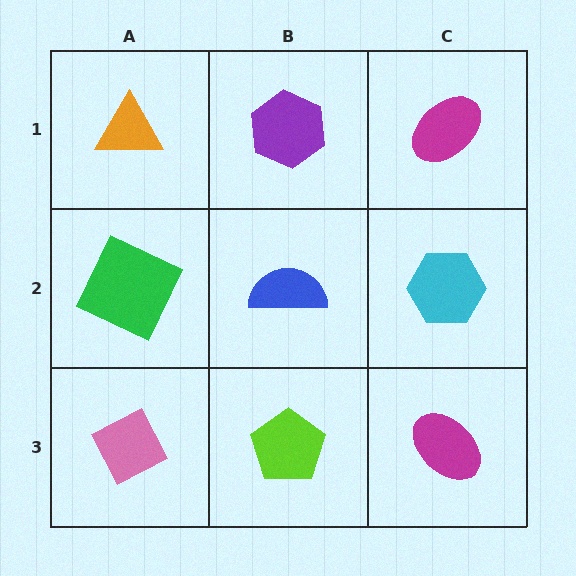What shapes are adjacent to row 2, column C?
A magenta ellipse (row 1, column C), a magenta ellipse (row 3, column C), a blue semicircle (row 2, column B).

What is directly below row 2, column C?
A magenta ellipse.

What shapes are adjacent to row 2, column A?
An orange triangle (row 1, column A), a pink diamond (row 3, column A), a blue semicircle (row 2, column B).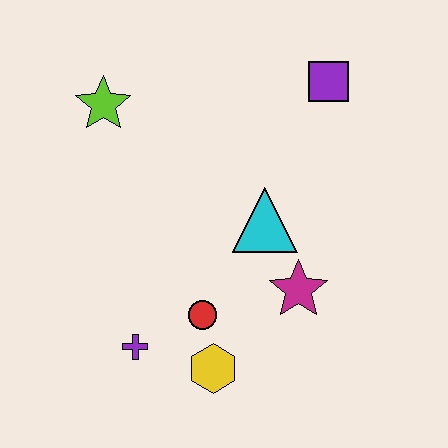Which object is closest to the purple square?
The cyan triangle is closest to the purple square.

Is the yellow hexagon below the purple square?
Yes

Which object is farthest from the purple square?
The purple cross is farthest from the purple square.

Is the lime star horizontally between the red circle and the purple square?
No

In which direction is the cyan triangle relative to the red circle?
The cyan triangle is above the red circle.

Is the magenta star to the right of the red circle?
Yes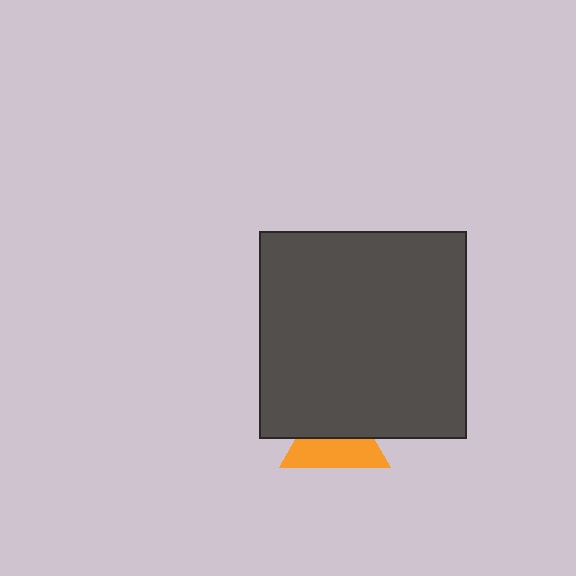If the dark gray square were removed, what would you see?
You would see the complete orange triangle.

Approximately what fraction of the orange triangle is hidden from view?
Roughly 51% of the orange triangle is hidden behind the dark gray square.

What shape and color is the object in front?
The object in front is a dark gray square.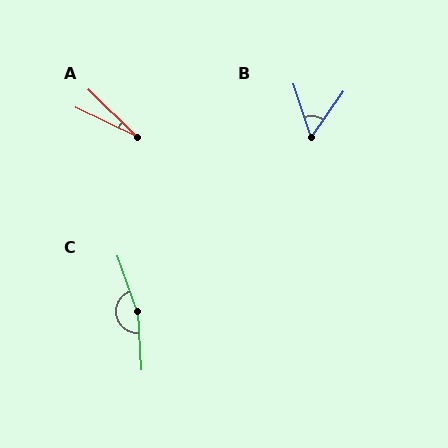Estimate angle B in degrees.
Approximately 53 degrees.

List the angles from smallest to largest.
A (19°), B (53°), C (164°).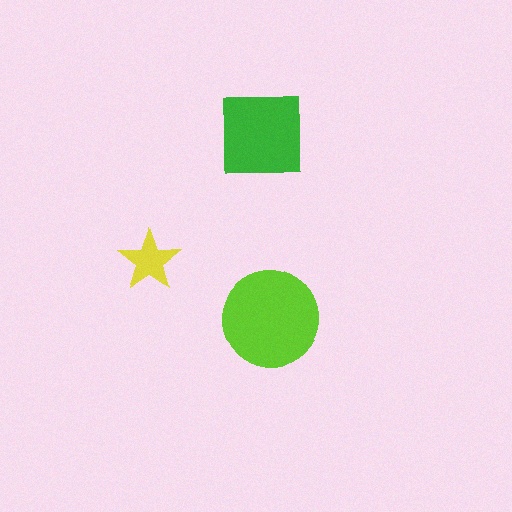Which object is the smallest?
The yellow star.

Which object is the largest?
The lime circle.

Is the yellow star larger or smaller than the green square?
Smaller.